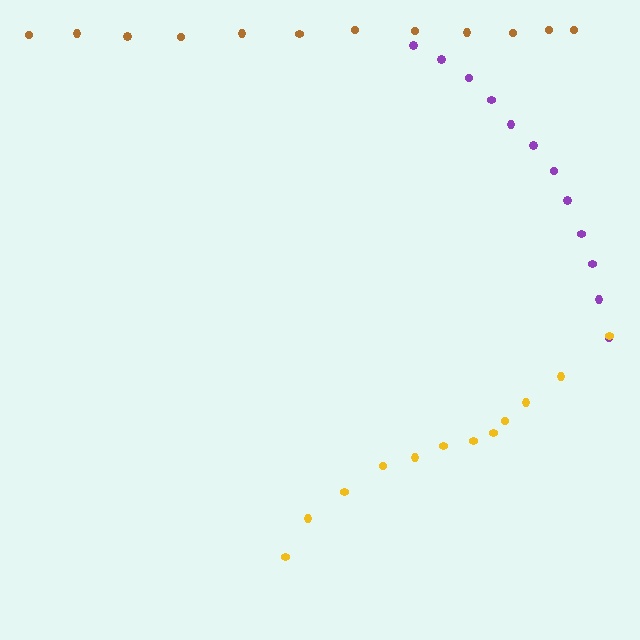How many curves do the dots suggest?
There are 3 distinct paths.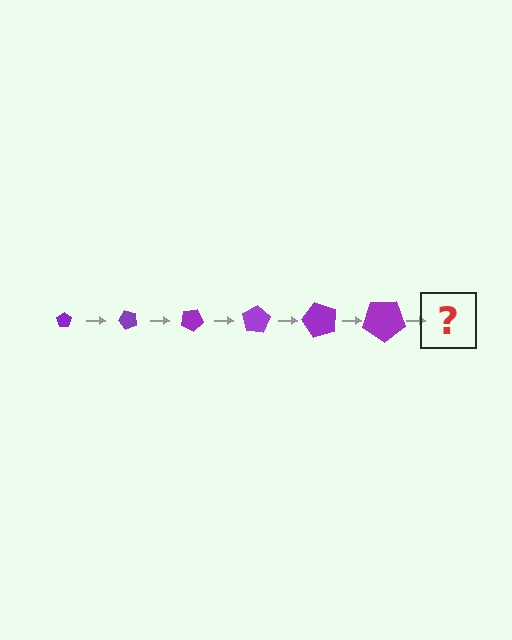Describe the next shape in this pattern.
It should be a pentagon, larger than the previous one and rotated 300 degrees from the start.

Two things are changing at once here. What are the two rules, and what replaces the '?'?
The two rules are that the pentagon grows larger each step and it rotates 50 degrees each step. The '?' should be a pentagon, larger than the previous one and rotated 300 degrees from the start.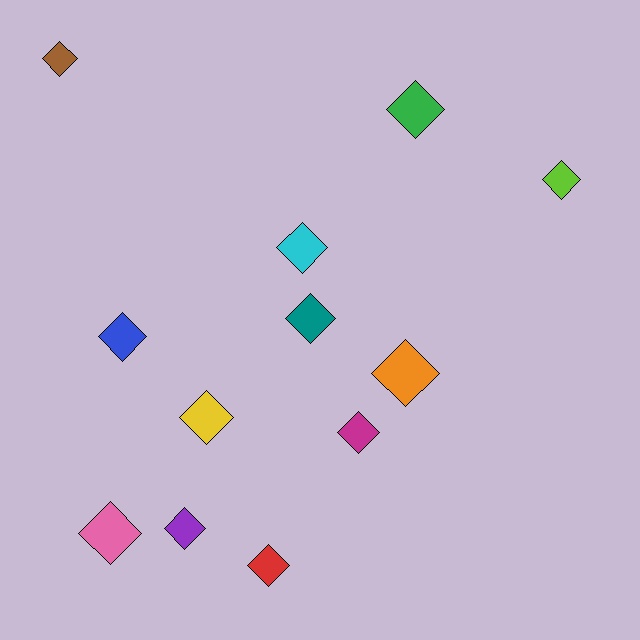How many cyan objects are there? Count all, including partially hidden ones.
There is 1 cyan object.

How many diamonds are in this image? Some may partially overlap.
There are 12 diamonds.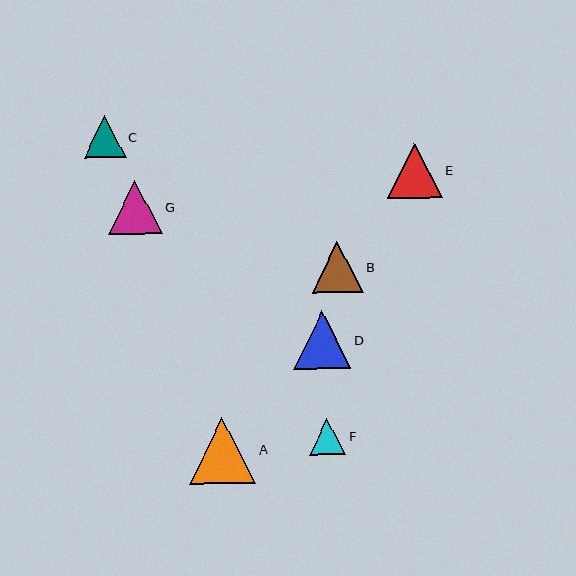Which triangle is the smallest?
Triangle F is the smallest with a size of approximately 36 pixels.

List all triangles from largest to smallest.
From largest to smallest: A, D, E, G, B, C, F.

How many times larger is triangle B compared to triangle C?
Triangle B is approximately 1.2 times the size of triangle C.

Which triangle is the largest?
Triangle A is the largest with a size of approximately 66 pixels.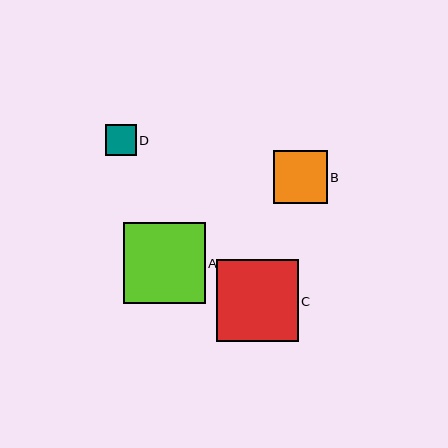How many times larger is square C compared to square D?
Square C is approximately 2.7 times the size of square D.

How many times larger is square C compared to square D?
Square C is approximately 2.7 times the size of square D.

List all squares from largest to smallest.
From largest to smallest: C, A, B, D.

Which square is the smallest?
Square D is the smallest with a size of approximately 31 pixels.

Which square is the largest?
Square C is the largest with a size of approximately 82 pixels.